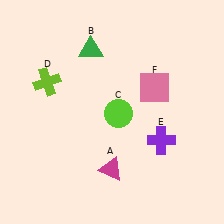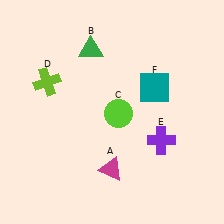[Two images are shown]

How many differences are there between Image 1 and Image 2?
There is 1 difference between the two images.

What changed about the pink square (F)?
In Image 1, F is pink. In Image 2, it changed to teal.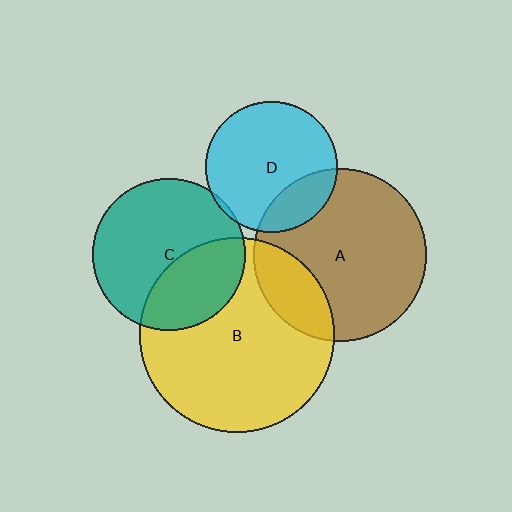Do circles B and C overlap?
Yes.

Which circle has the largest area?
Circle B (yellow).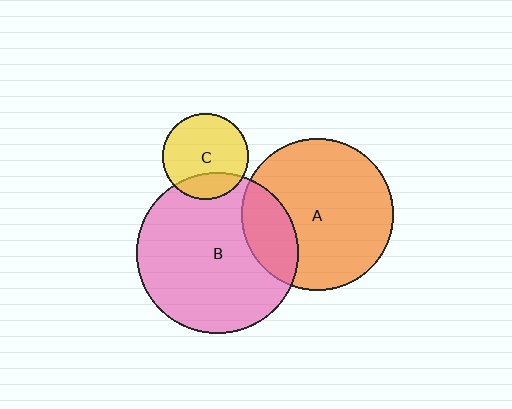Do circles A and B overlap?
Yes.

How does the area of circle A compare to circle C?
Approximately 3.2 times.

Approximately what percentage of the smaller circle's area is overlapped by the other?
Approximately 20%.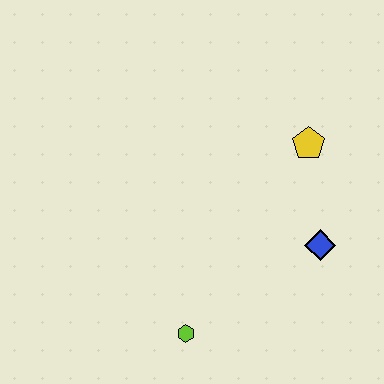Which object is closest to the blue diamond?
The yellow pentagon is closest to the blue diamond.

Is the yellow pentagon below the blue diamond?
No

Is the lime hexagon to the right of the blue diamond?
No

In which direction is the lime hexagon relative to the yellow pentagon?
The lime hexagon is below the yellow pentagon.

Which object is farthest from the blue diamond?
The lime hexagon is farthest from the blue diamond.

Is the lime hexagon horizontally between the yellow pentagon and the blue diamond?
No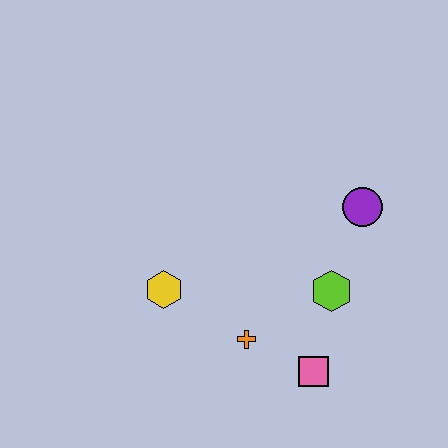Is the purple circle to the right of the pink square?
Yes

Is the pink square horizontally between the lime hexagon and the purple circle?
No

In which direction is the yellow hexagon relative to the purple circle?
The yellow hexagon is to the left of the purple circle.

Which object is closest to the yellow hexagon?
The orange cross is closest to the yellow hexagon.